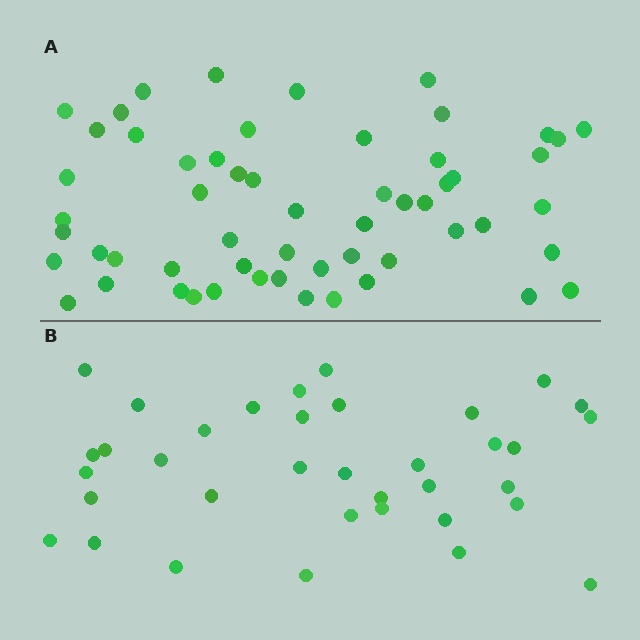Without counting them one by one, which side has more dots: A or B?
Region A (the top region) has more dots.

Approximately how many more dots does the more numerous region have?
Region A has approximately 20 more dots than region B.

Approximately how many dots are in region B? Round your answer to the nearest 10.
About 40 dots. (The exact count is 36, which rounds to 40.)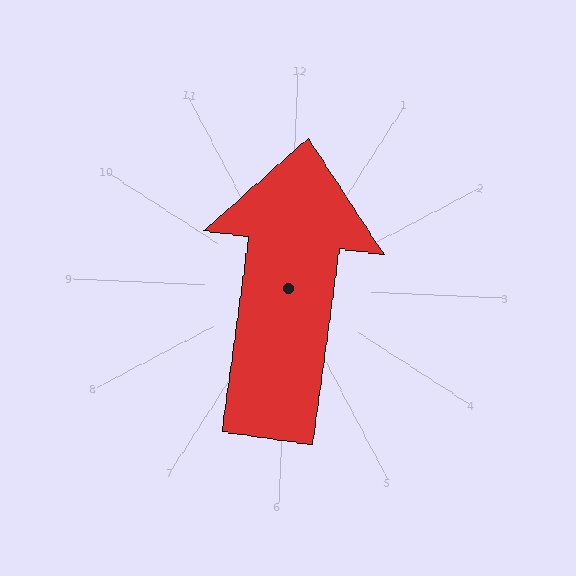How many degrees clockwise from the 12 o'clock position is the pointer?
Approximately 5 degrees.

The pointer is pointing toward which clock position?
Roughly 12 o'clock.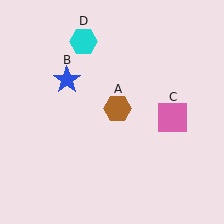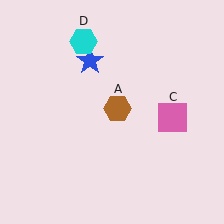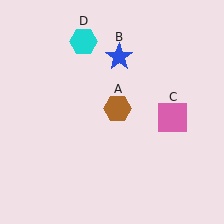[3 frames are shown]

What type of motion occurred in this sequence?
The blue star (object B) rotated clockwise around the center of the scene.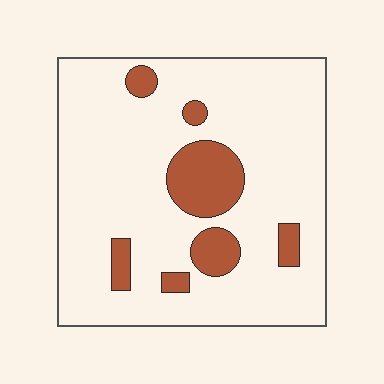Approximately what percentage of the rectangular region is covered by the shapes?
Approximately 15%.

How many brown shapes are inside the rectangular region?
7.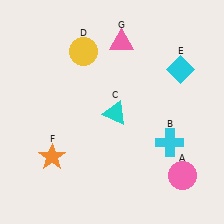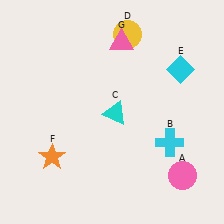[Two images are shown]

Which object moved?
The yellow circle (D) moved right.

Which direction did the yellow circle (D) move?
The yellow circle (D) moved right.